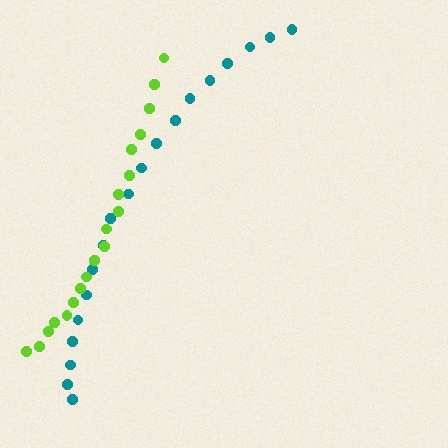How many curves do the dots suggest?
There are 2 distinct paths.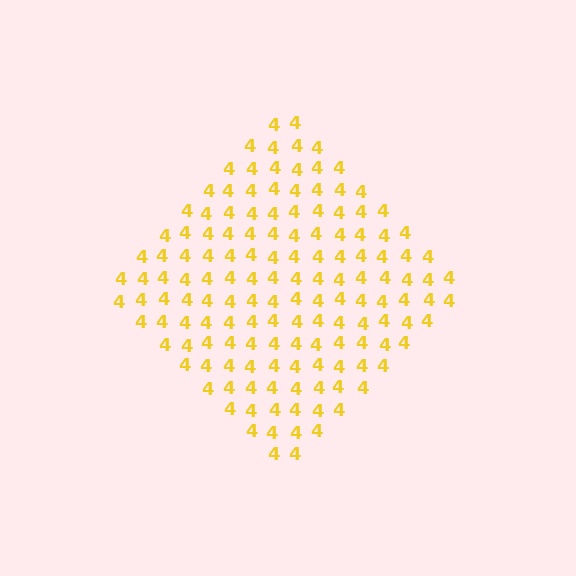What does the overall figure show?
The overall figure shows a diamond.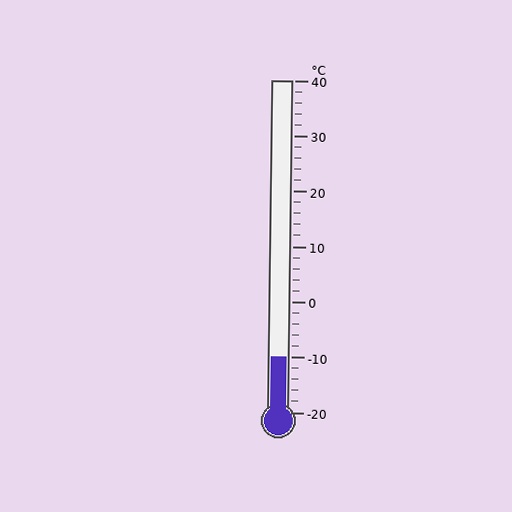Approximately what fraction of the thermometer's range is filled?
The thermometer is filled to approximately 15% of its range.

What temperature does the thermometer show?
The thermometer shows approximately -10°C.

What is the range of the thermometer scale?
The thermometer scale ranges from -20°C to 40°C.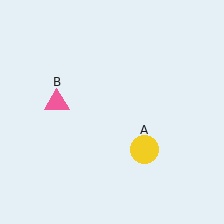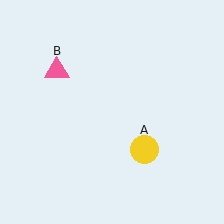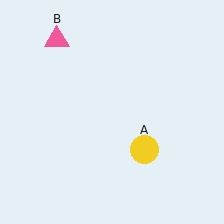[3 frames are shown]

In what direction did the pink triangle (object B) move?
The pink triangle (object B) moved up.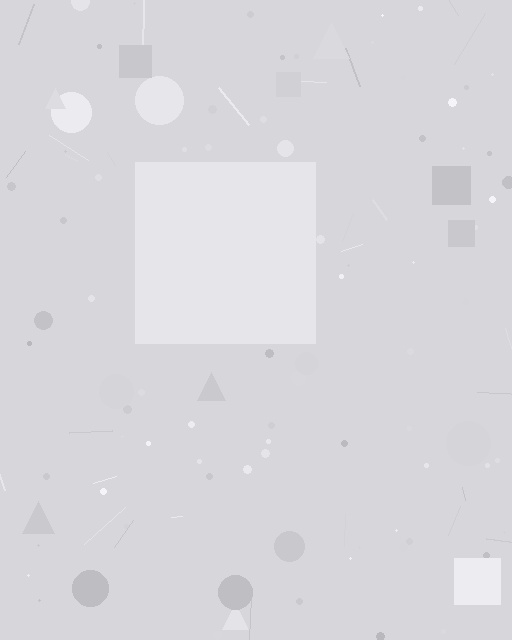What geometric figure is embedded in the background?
A square is embedded in the background.